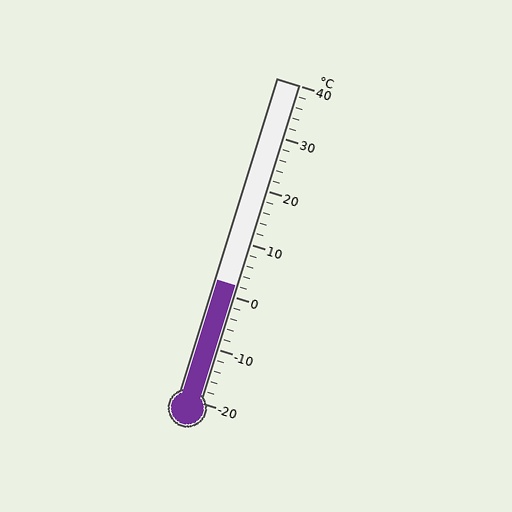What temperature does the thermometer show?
The thermometer shows approximately 2°C.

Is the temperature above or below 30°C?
The temperature is below 30°C.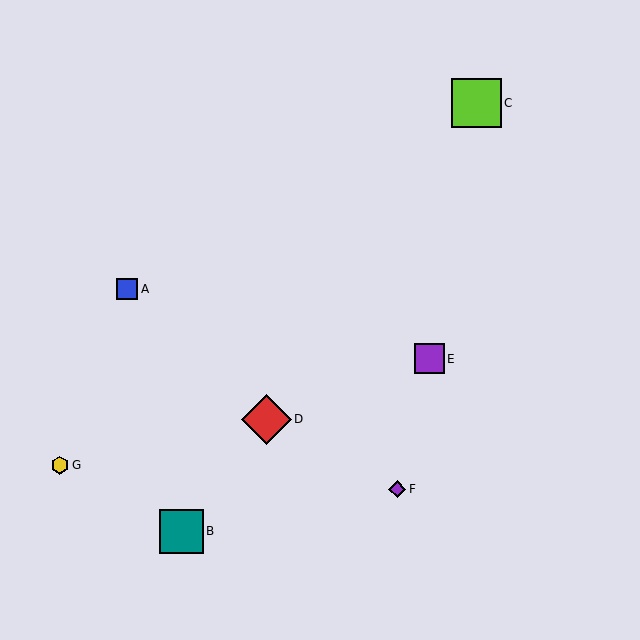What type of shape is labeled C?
Shape C is a lime square.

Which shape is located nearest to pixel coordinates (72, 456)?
The yellow hexagon (labeled G) at (60, 465) is nearest to that location.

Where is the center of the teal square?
The center of the teal square is at (181, 531).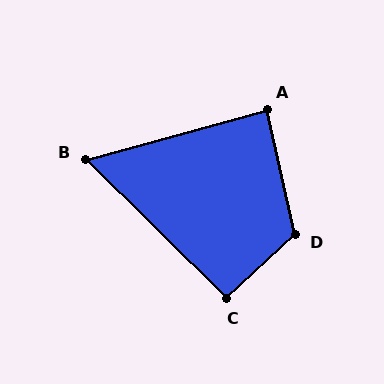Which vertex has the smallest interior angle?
B, at approximately 60 degrees.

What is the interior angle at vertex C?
Approximately 93 degrees (approximately right).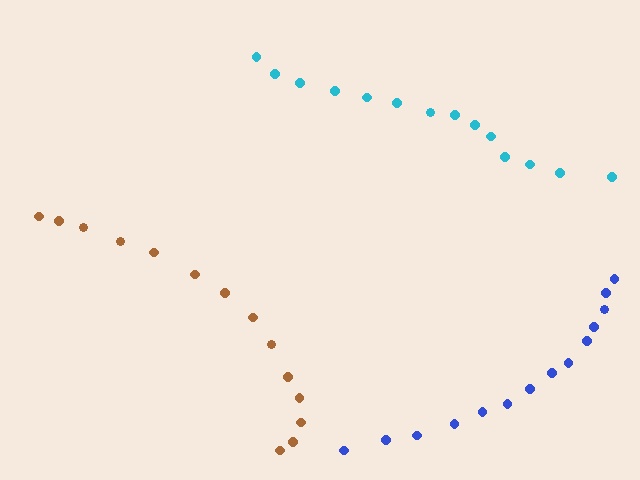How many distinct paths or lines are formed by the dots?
There are 3 distinct paths.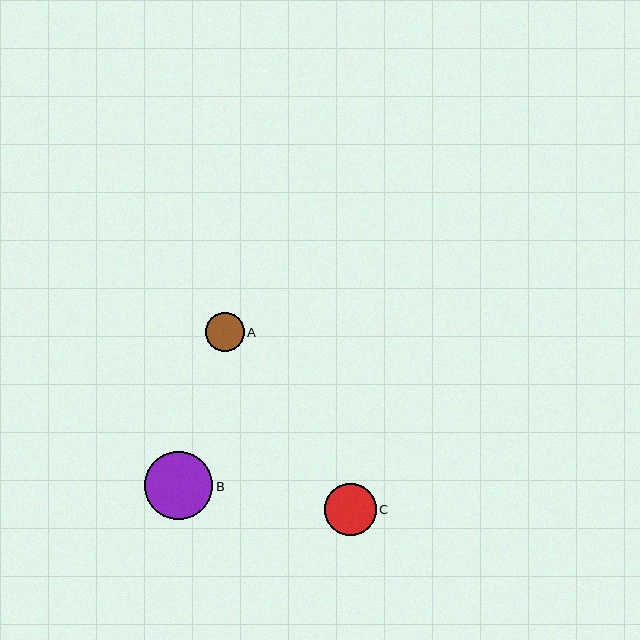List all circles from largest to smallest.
From largest to smallest: B, C, A.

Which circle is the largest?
Circle B is the largest with a size of approximately 68 pixels.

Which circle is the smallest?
Circle A is the smallest with a size of approximately 39 pixels.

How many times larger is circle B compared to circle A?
Circle B is approximately 1.7 times the size of circle A.